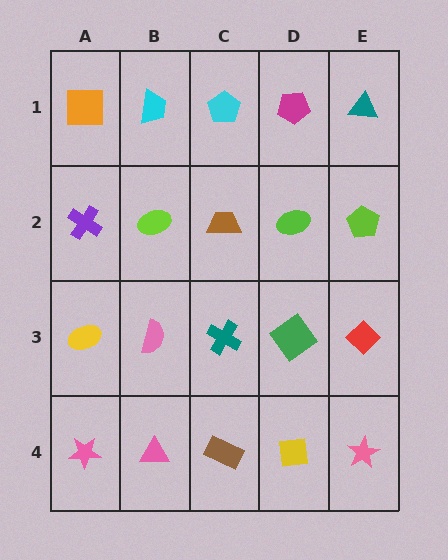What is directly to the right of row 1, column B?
A cyan pentagon.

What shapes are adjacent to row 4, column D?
A green diamond (row 3, column D), a brown rectangle (row 4, column C), a pink star (row 4, column E).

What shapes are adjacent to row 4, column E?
A red diamond (row 3, column E), a yellow square (row 4, column D).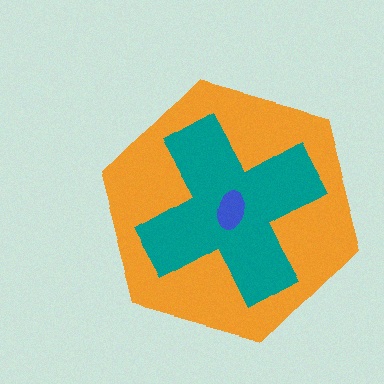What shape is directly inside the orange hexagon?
The teal cross.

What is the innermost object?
The blue ellipse.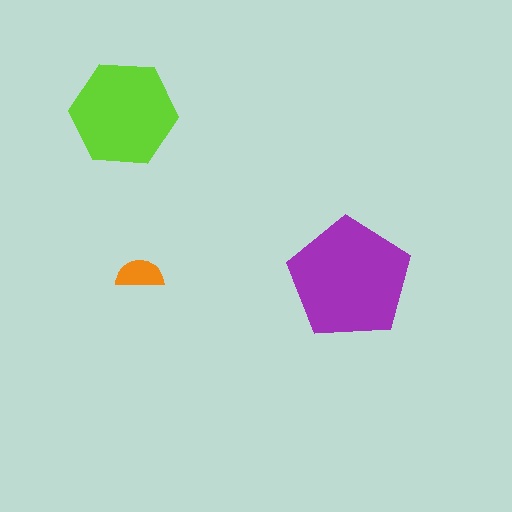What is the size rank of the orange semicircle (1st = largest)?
3rd.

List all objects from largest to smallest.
The purple pentagon, the lime hexagon, the orange semicircle.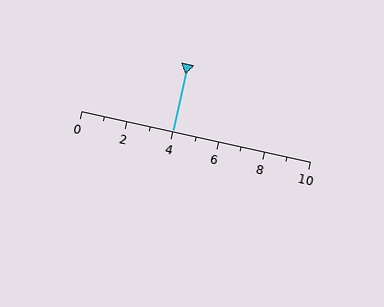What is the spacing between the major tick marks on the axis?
The major ticks are spaced 2 apart.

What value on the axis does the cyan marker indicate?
The marker indicates approximately 4.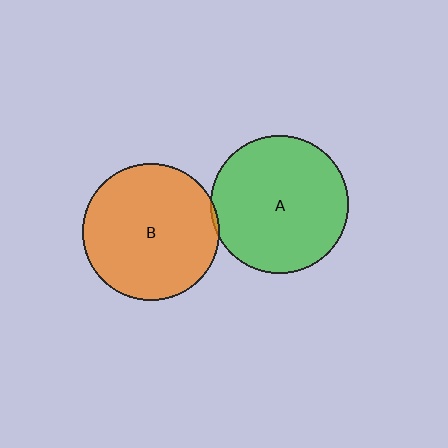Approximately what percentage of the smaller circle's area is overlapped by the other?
Approximately 5%.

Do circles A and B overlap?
Yes.